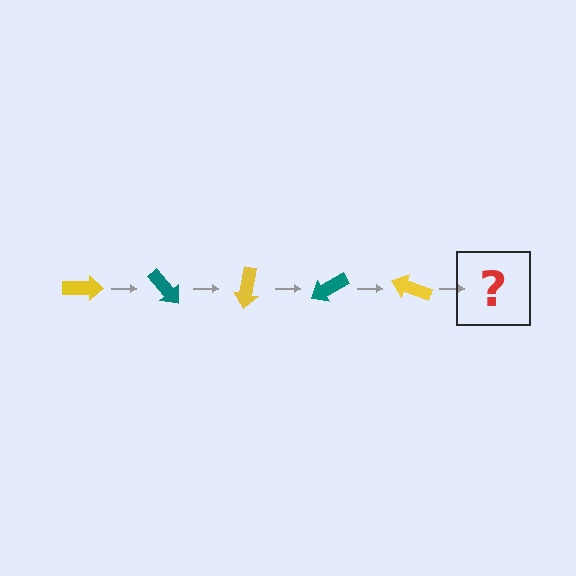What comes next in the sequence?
The next element should be a teal arrow, rotated 250 degrees from the start.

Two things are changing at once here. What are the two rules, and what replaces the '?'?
The two rules are that it rotates 50 degrees each step and the color cycles through yellow and teal. The '?' should be a teal arrow, rotated 250 degrees from the start.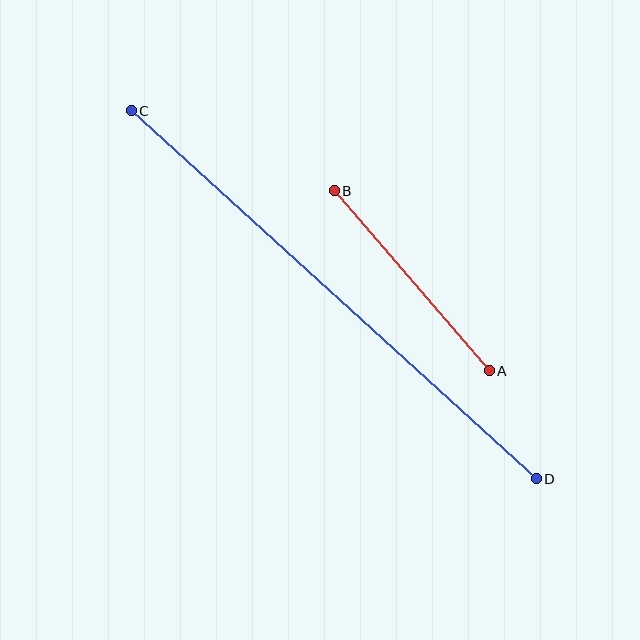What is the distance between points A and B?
The distance is approximately 238 pixels.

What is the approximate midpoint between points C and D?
The midpoint is at approximately (334, 295) pixels.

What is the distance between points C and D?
The distance is approximately 547 pixels.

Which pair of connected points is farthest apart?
Points C and D are farthest apart.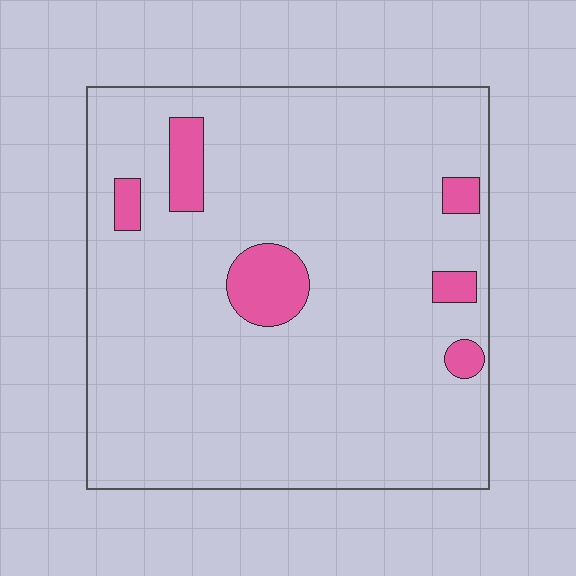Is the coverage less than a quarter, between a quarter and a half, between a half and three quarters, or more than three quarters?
Less than a quarter.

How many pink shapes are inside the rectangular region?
6.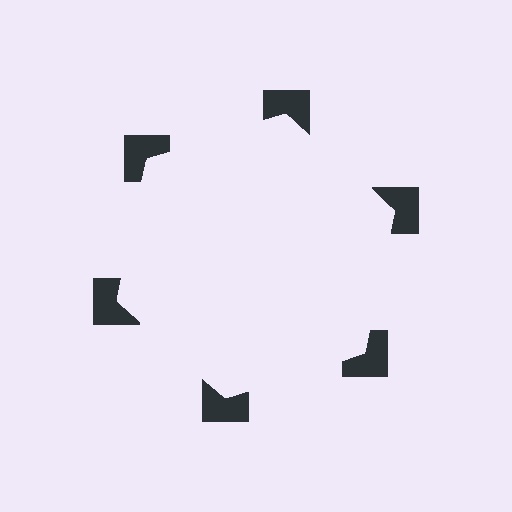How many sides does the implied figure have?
6 sides.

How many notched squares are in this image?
There are 6 — one at each vertex of the illusory hexagon.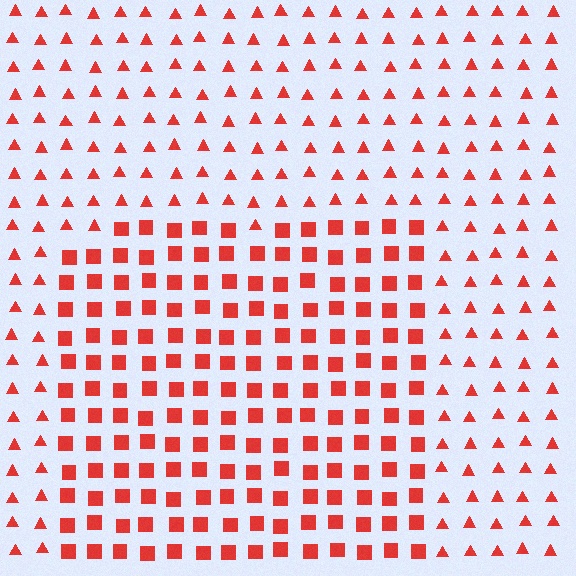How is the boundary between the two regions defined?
The boundary is defined by a change in element shape: squares inside vs. triangles outside. All elements share the same color and spacing.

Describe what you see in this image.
The image is filled with small red elements arranged in a uniform grid. A rectangle-shaped region contains squares, while the surrounding area contains triangles. The boundary is defined purely by the change in element shape.